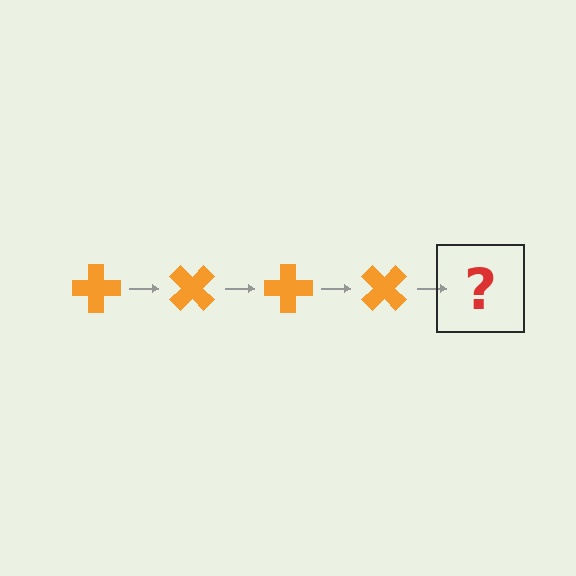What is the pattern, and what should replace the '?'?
The pattern is that the cross rotates 45 degrees each step. The '?' should be an orange cross rotated 180 degrees.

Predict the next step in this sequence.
The next step is an orange cross rotated 180 degrees.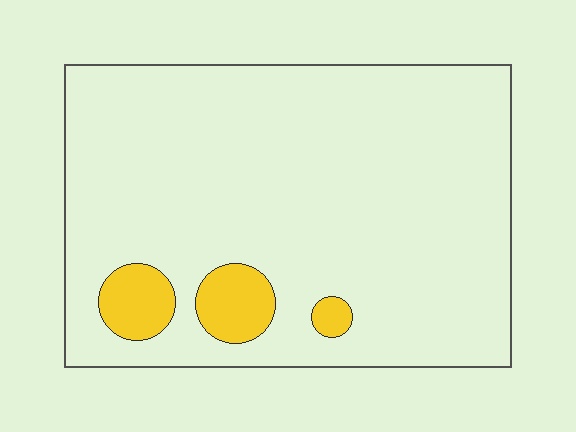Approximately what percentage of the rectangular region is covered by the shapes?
Approximately 10%.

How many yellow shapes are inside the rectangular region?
3.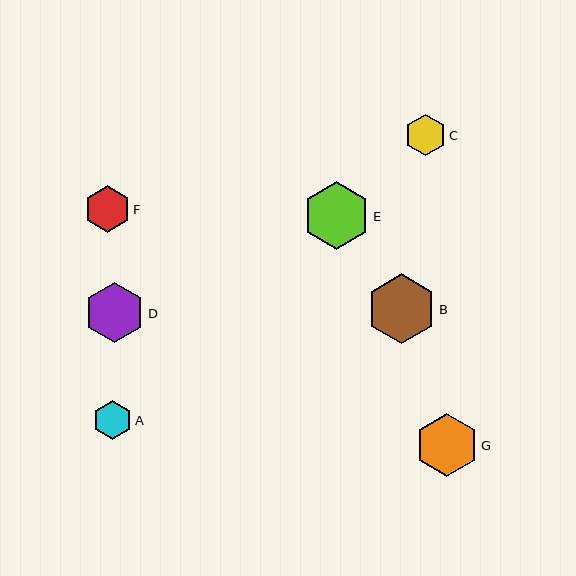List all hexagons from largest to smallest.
From largest to smallest: B, E, G, D, F, C, A.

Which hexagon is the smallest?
Hexagon A is the smallest with a size of approximately 39 pixels.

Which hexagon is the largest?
Hexagon B is the largest with a size of approximately 70 pixels.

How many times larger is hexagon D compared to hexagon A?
Hexagon D is approximately 1.5 times the size of hexagon A.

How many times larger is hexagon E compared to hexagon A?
Hexagon E is approximately 1.7 times the size of hexagon A.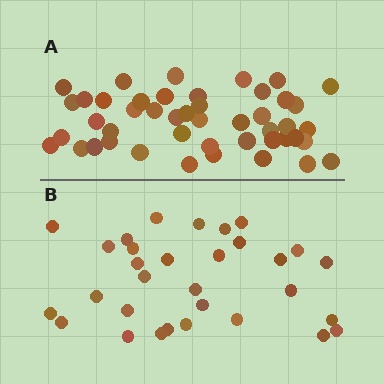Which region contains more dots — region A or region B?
Region A (the top region) has more dots.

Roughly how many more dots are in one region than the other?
Region A has approximately 15 more dots than region B.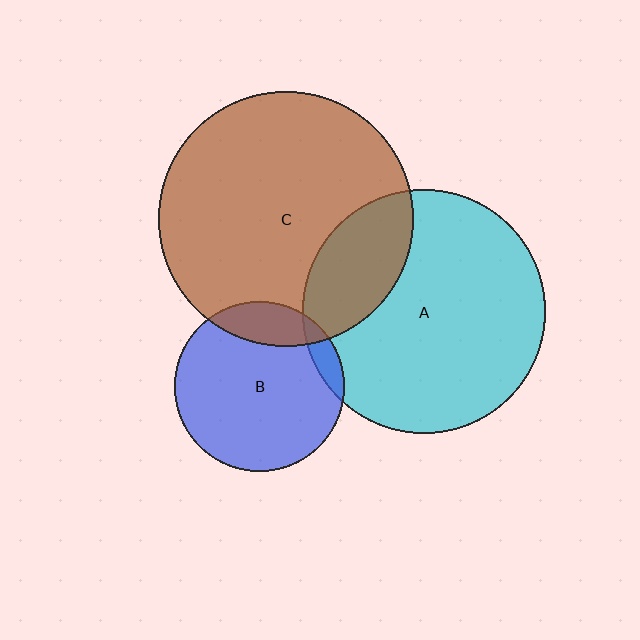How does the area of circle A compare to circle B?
Approximately 2.0 times.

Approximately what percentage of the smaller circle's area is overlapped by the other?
Approximately 15%.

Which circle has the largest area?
Circle C (brown).